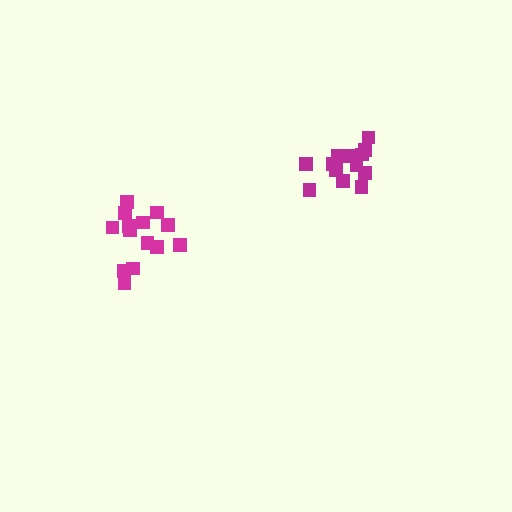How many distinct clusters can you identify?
There are 2 distinct clusters.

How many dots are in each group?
Group 1: 14 dots, Group 2: 14 dots (28 total).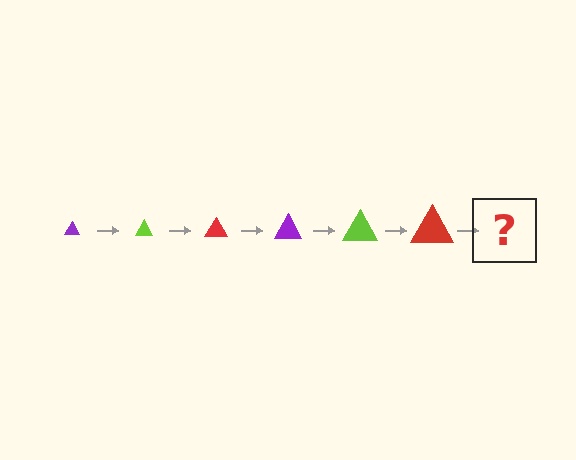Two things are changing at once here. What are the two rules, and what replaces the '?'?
The two rules are that the triangle grows larger each step and the color cycles through purple, lime, and red. The '?' should be a purple triangle, larger than the previous one.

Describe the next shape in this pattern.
It should be a purple triangle, larger than the previous one.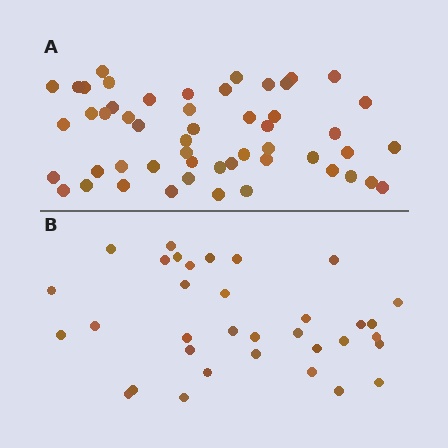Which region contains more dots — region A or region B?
Region A (the top region) has more dots.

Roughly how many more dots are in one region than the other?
Region A has approximately 20 more dots than region B.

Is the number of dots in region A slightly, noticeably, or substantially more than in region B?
Region A has substantially more. The ratio is roughly 1.5 to 1.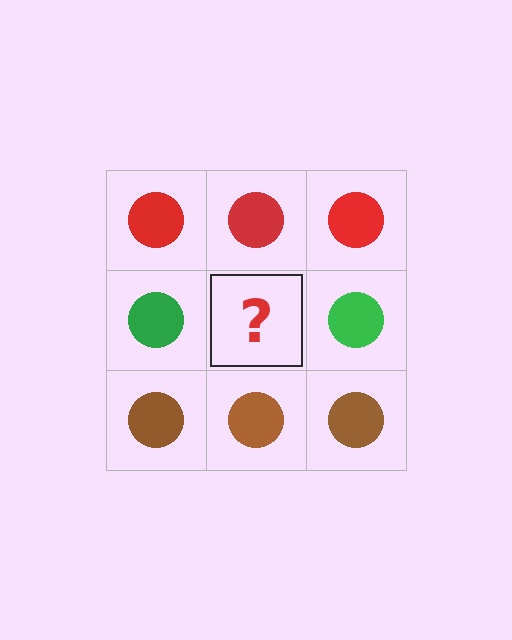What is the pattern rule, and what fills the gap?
The rule is that each row has a consistent color. The gap should be filled with a green circle.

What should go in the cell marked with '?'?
The missing cell should contain a green circle.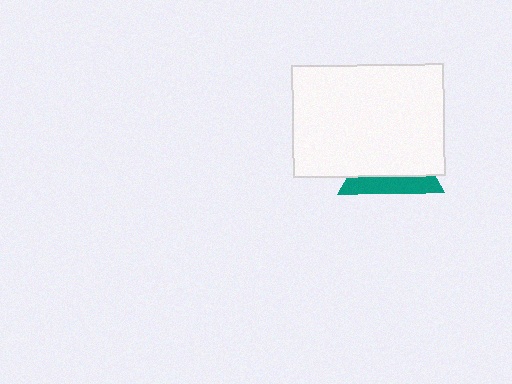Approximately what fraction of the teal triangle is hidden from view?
Roughly 69% of the teal triangle is hidden behind the white rectangle.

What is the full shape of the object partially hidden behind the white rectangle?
The partially hidden object is a teal triangle.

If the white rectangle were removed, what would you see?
You would see the complete teal triangle.